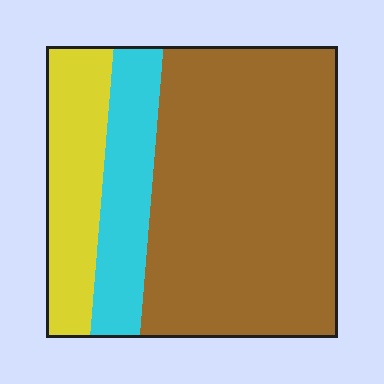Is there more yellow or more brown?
Brown.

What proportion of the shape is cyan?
Cyan takes up less than a quarter of the shape.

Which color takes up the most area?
Brown, at roughly 65%.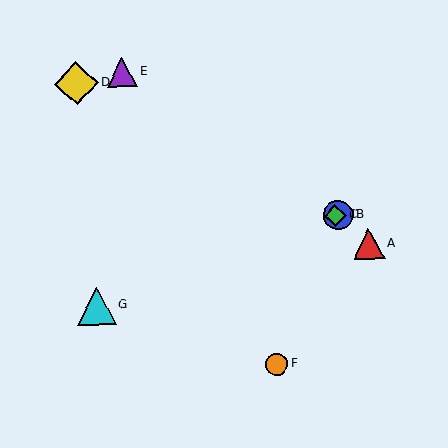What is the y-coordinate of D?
Object D is at y≈84.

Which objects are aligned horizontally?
Objects B, C are aligned horizontally.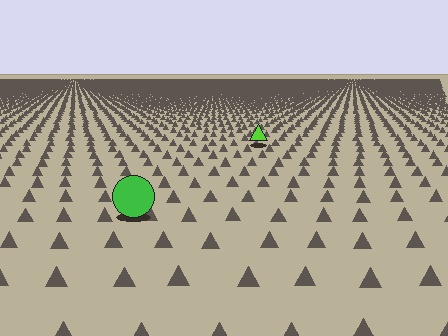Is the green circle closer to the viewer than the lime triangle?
Yes. The green circle is closer — you can tell from the texture gradient: the ground texture is coarser near it.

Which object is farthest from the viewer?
The lime triangle is farthest from the viewer. It appears smaller and the ground texture around it is denser.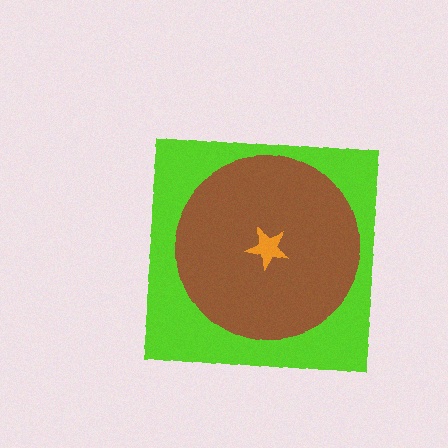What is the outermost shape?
The lime square.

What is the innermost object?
The orange star.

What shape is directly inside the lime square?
The brown circle.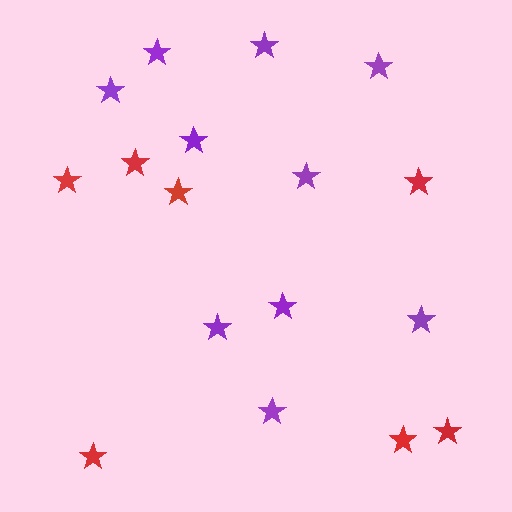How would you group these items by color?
There are 2 groups: one group of purple stars (10) and one group of red stars (7).